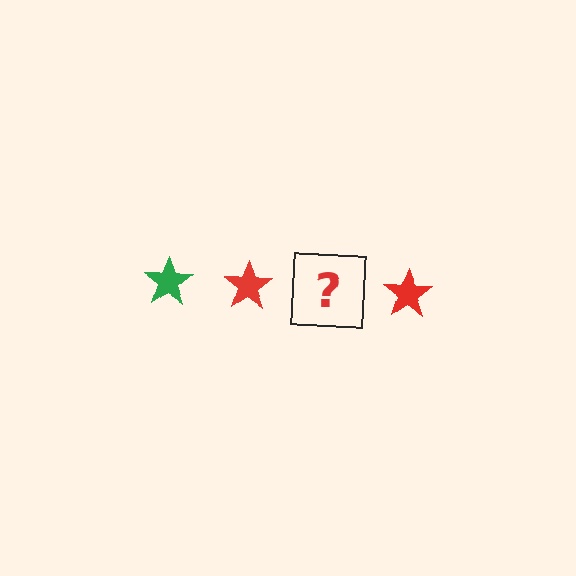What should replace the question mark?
The question mark should be replaced with a green star.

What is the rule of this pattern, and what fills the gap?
The rule is that the pattern cycles through green, red stars. The gap should be filled with a green star.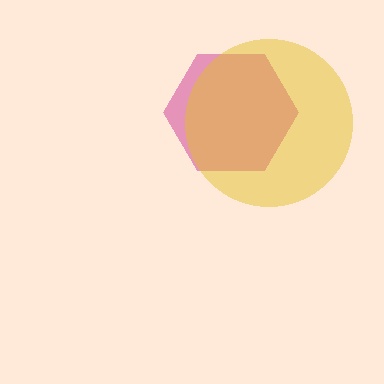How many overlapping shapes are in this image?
There are 2 overlapping shapes in the image.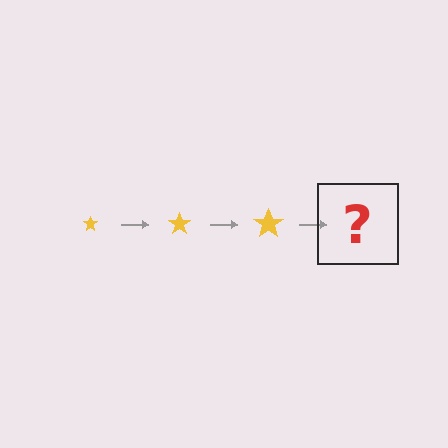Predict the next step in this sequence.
The next step is a yellow star, larger than the previous one.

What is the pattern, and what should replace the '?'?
The pattern is that the star gets progressively larger each step. The '?' should be a yellow star, larger than the previous one.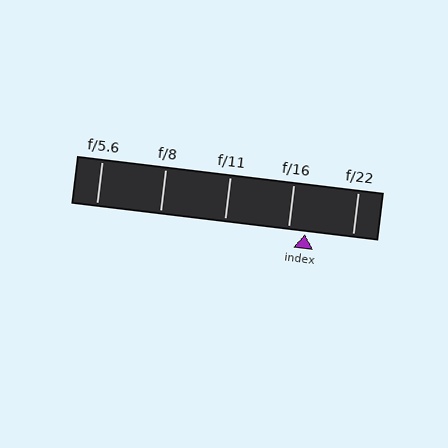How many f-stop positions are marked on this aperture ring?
There are 5 f-stop positions marked.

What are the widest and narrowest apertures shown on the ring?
The widest aperture shown is f/5.6 and the narrowest is f/22.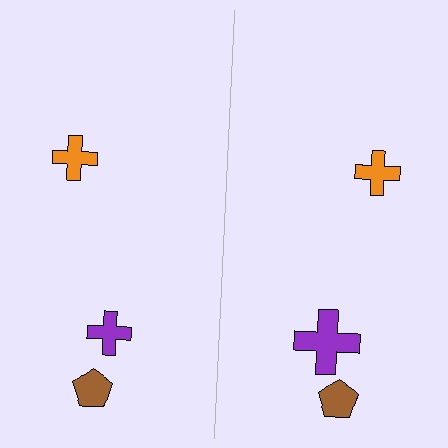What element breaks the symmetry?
The purple cross on the right side has a different size than its mirror counterpart.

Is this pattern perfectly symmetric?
No, the pattern is not perfectly symmetric. The purple cross on the right side has a different size than its mirror counterpart.